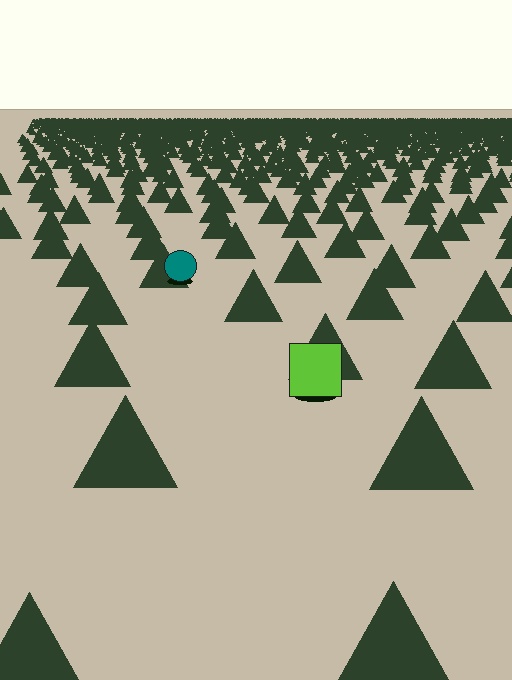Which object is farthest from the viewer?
The teal circle is farthest from the viewer. It appears smaller and the ground texture around it is denser.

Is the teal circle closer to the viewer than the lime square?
No. The lime square is closer — you can tell from the texture gradient: the ground texture is coarser near it.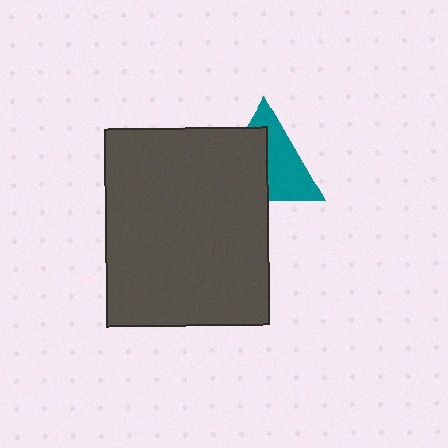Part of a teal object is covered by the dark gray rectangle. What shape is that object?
It is a triangle.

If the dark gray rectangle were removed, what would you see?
You would see the complete teal triangle.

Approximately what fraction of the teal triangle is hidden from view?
Roughly 50% of the teal triangle is hidden behind the dark gray rectangle.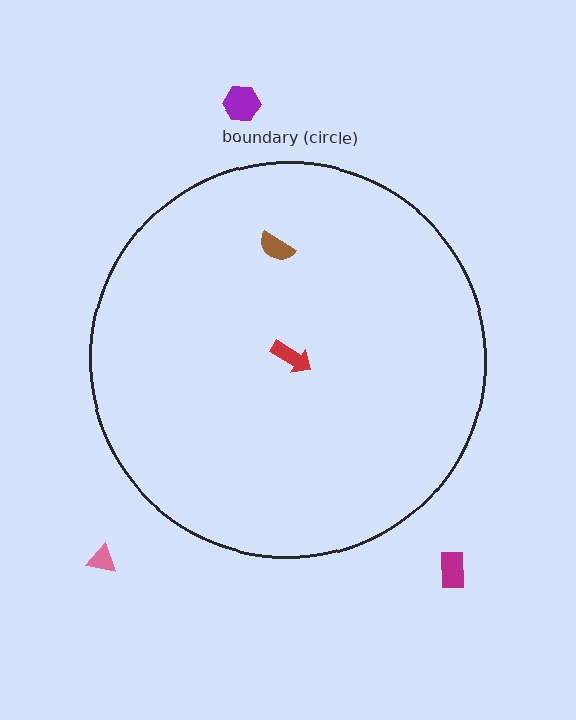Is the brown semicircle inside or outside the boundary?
Inside.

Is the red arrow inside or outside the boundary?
Inside.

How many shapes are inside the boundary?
2 inside, 3 outside.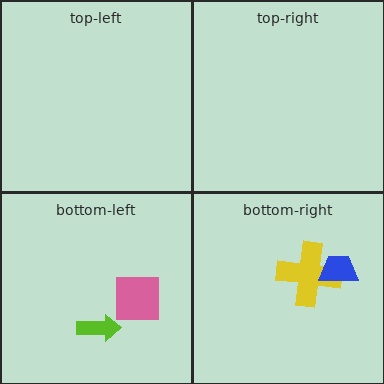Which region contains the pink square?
The bottom-left region.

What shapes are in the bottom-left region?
The pink square, the lime arrow.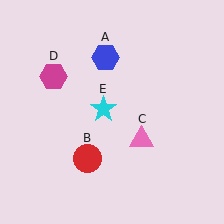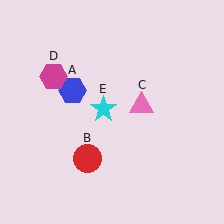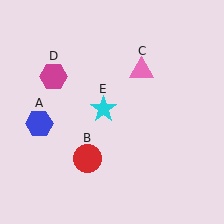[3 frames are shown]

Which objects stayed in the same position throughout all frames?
Red circle (object B) and magenta hexagon (object D) and cyan star (object E) remained stationary.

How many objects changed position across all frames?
2 objects changed position: blue hexagon (object A), pink triangle (object C).